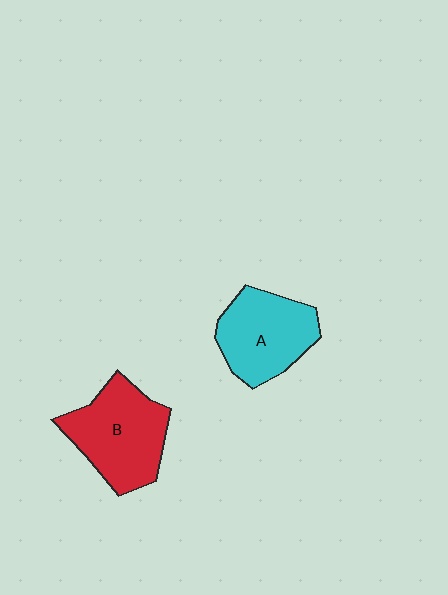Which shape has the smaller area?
Shape A (cyan).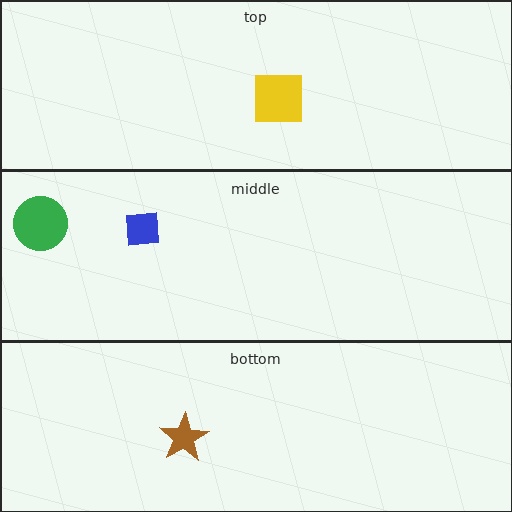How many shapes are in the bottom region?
1.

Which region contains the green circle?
The middle region.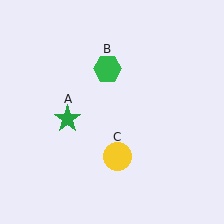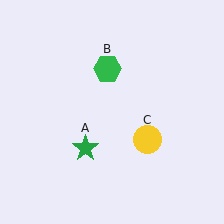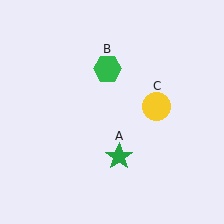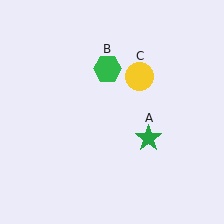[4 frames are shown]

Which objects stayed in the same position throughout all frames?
Green hexagon (object B) remained stationary.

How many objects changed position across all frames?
2 objects changed position: green star (object A), yellow circle (object C).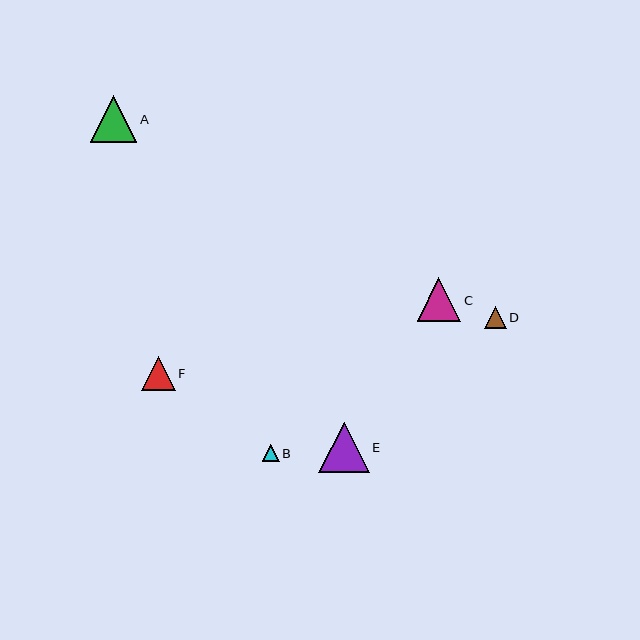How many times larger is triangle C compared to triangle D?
Triangle C is approximately 1.9 times the size of triangle D.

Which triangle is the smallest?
Triangle B is the smallest with a size of approximately 17 pixels.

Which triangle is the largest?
Triangle E is the largest with a size of approximately 50 pixels.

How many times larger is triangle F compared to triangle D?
Triangle F is approximately 1.5 times the size of triangle D.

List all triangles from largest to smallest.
From largest to smallest: E, A, C, F, D, B.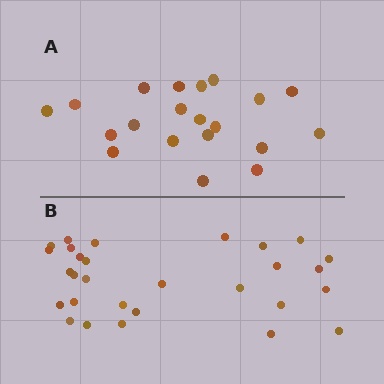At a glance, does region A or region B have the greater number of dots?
Region B (the bottom region) has more dots.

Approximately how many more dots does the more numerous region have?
Region B has roughly 8 or so more dots than region A.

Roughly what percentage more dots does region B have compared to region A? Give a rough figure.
About 45% more.